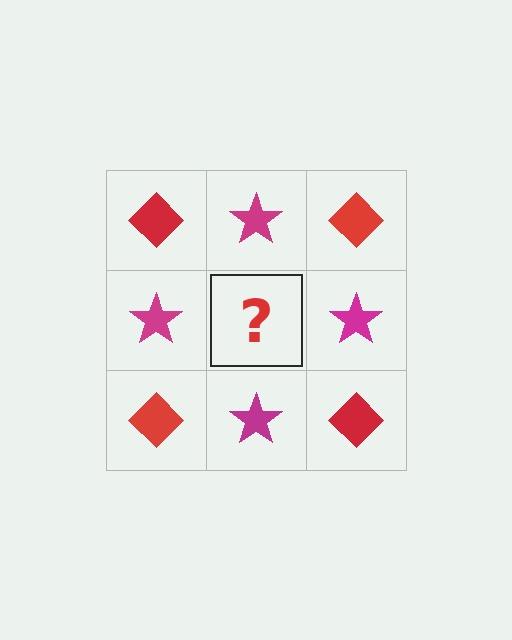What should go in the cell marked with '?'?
The missing cell should contain a red diamond.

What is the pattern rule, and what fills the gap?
The rule is that it alternates red diamond and magenta star in a checkerboard pattern. The gap should be filled with a red diamond.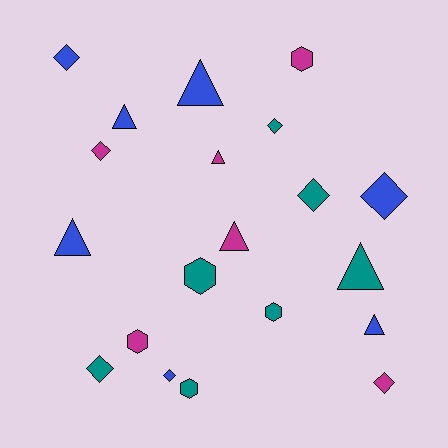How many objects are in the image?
There are 20 objects.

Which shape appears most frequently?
Diamond, with 8 objects.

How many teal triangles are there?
There is 1 teal triangle.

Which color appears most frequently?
Teal, with 7 objects.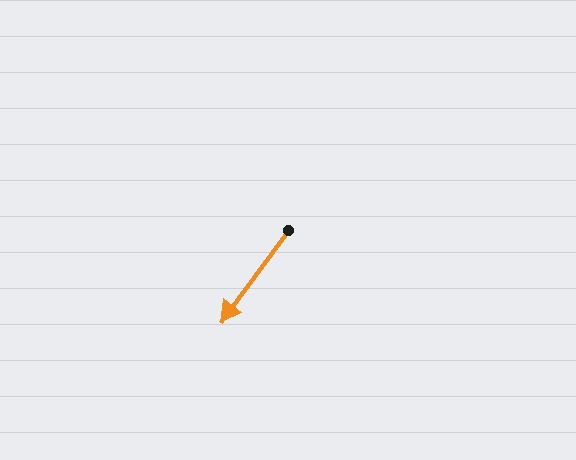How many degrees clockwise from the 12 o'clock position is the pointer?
Approximately 216 degrees.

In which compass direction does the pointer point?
Southwest.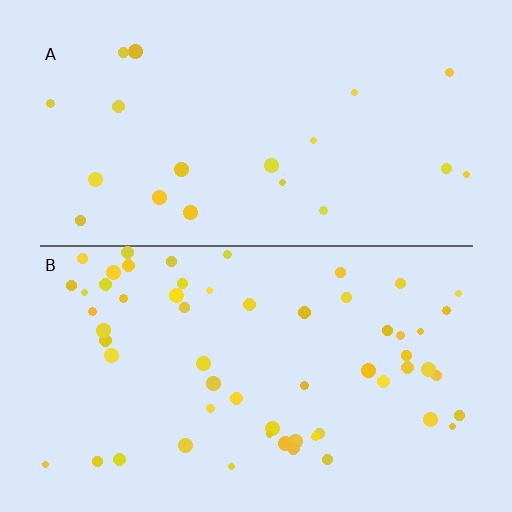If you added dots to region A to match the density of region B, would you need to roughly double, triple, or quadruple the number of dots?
Approximately triple.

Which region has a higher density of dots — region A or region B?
B (the bottom).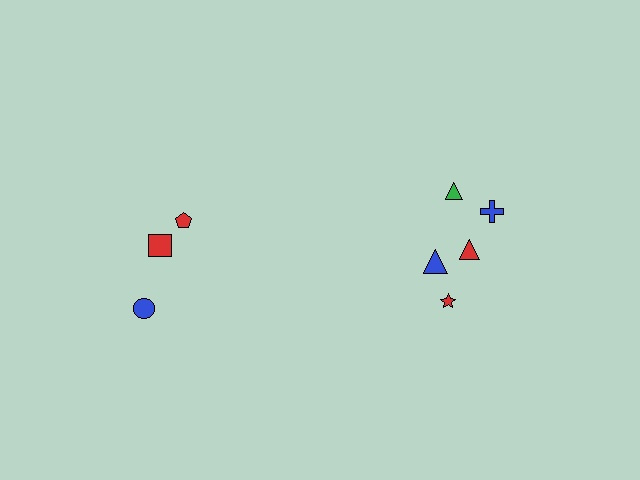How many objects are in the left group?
There are 3 objects.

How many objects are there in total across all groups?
There are 8 objects.